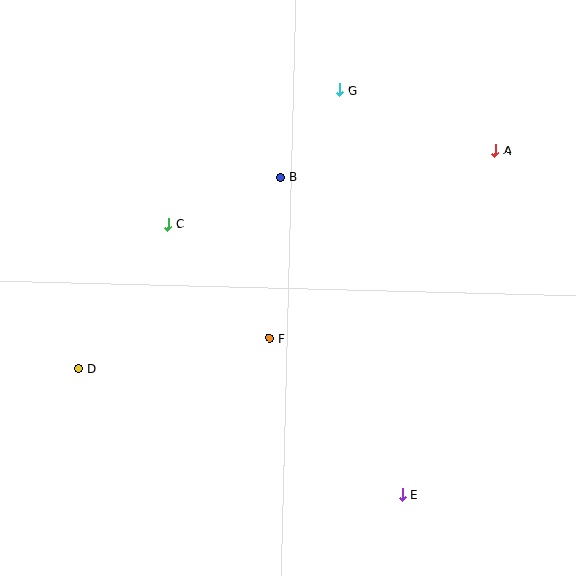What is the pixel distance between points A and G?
The distance between A and G is 167 pixels.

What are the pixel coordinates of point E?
Point E is at (402, 495).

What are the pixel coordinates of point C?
Point C is at (168, 224).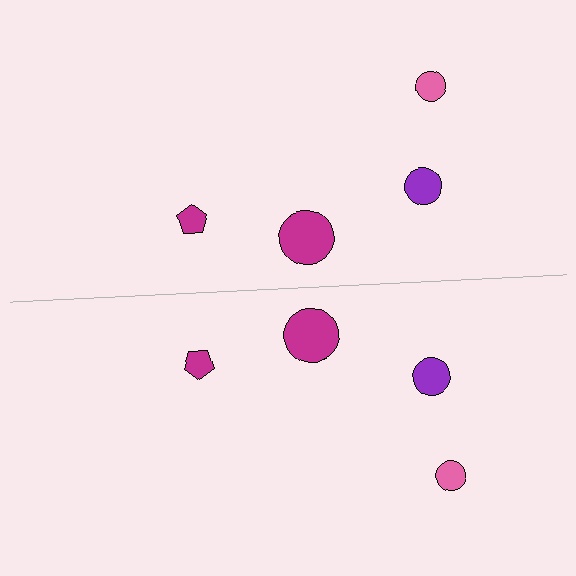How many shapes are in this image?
There are 8 shapes in this image.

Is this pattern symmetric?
Yes, this pattern has bilateral (reflection) symmetry.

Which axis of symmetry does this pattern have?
The pattern has a horizontal axis of symmetry running through the center of the image.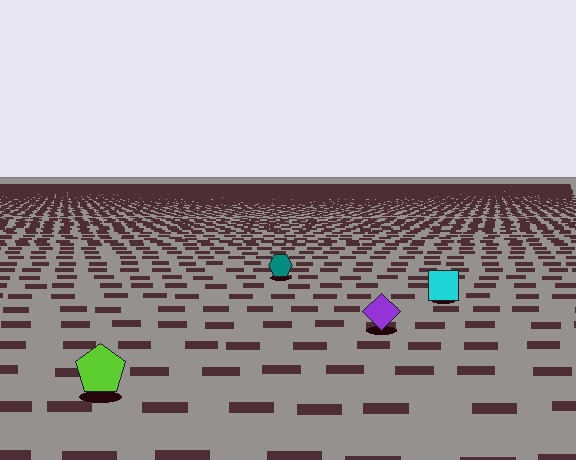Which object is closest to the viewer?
The lime pentagon is closest. The texture marks near it are larger and more spread out.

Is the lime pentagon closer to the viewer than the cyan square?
Yes. The lime pentagon is closer — you can tell from the texture gradient: the ground texture is coarser near it.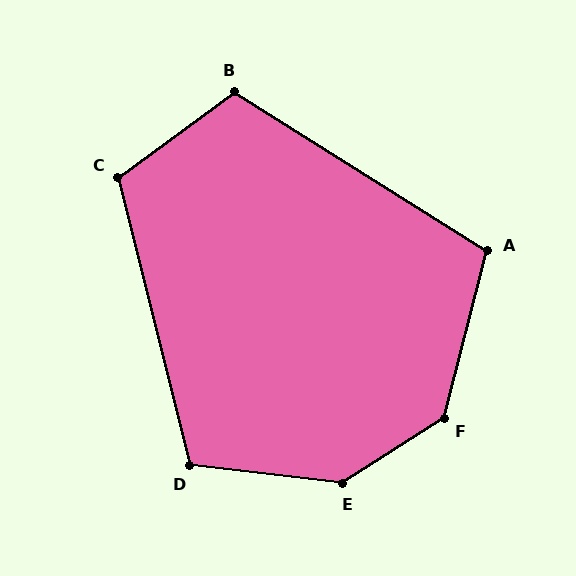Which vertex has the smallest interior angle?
A, at approximately 107 degrees.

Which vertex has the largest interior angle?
E, at approximately 140 degrees.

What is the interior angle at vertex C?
Approximately 112 degrees (obtuse).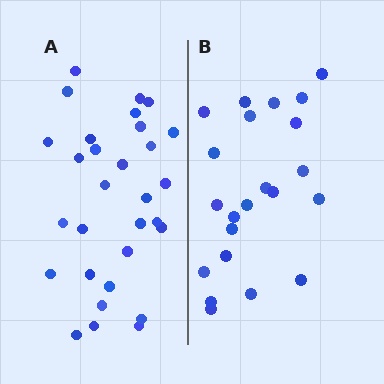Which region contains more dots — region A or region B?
Region A (the left region) has more dots.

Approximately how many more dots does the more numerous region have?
Region A has roughly 8 or so more dots than region B.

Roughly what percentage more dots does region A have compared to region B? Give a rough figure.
About 35% more.